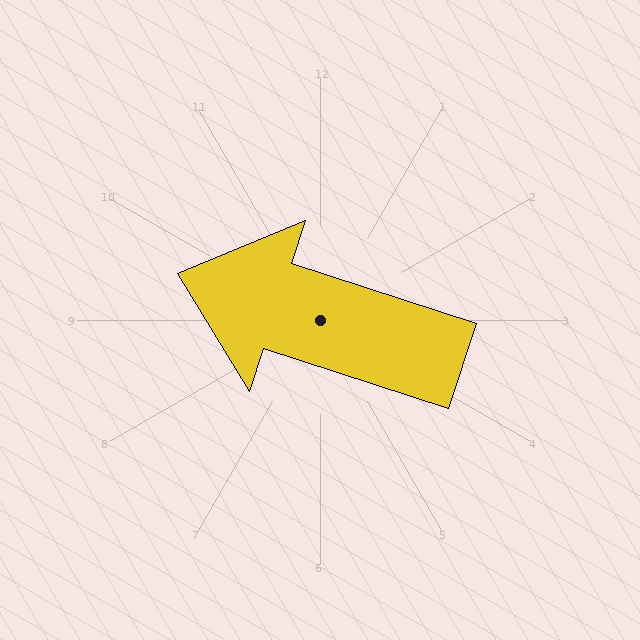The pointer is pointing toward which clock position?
Roughly 10 o'clock.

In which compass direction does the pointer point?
West.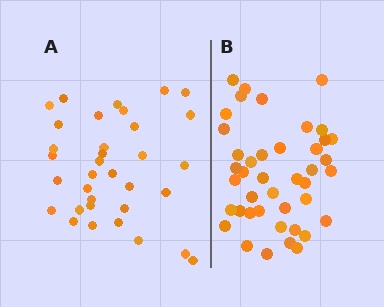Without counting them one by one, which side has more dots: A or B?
Region B (the right region) has more dots.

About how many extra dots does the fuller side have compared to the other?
Region B has roughly 8 or so more dots than region A.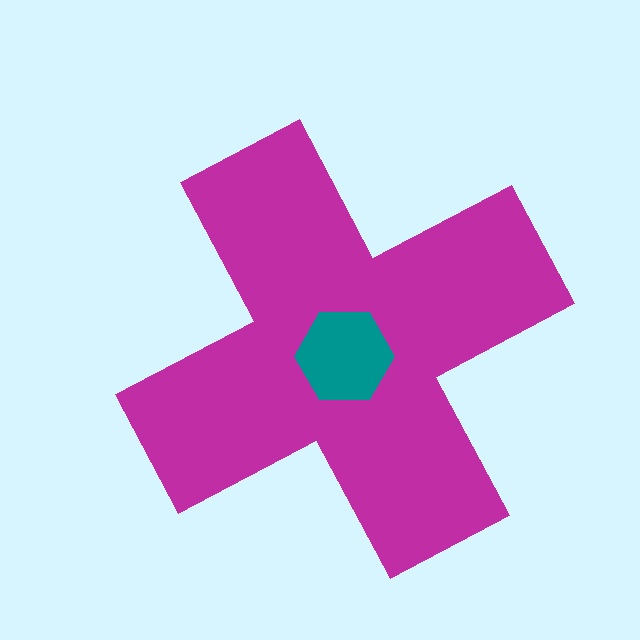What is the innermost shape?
The teal hexagon.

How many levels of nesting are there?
2.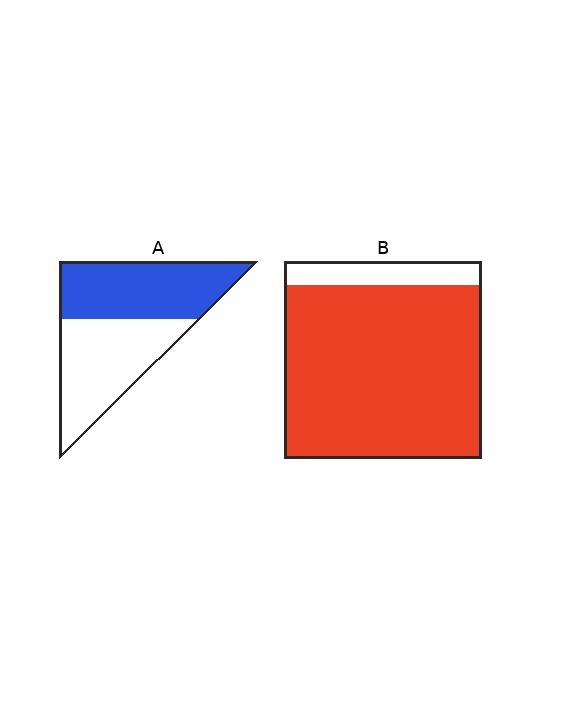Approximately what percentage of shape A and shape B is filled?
A is approximately 50% and B is approximately 90%.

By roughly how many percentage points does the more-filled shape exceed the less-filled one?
By roughly 40 percentage points (B over A).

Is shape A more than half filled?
Roughly half.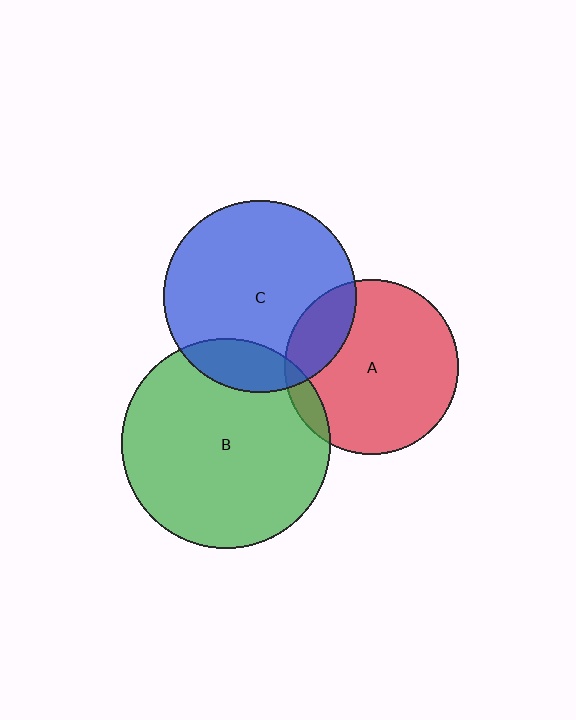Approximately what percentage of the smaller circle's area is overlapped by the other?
Approximately 20%.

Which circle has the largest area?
Circle B (green).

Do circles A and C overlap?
Yes.